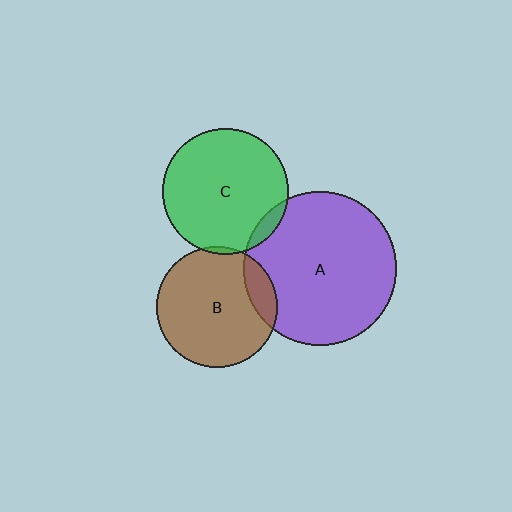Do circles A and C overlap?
Yes.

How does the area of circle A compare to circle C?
Approximately 1.5 times.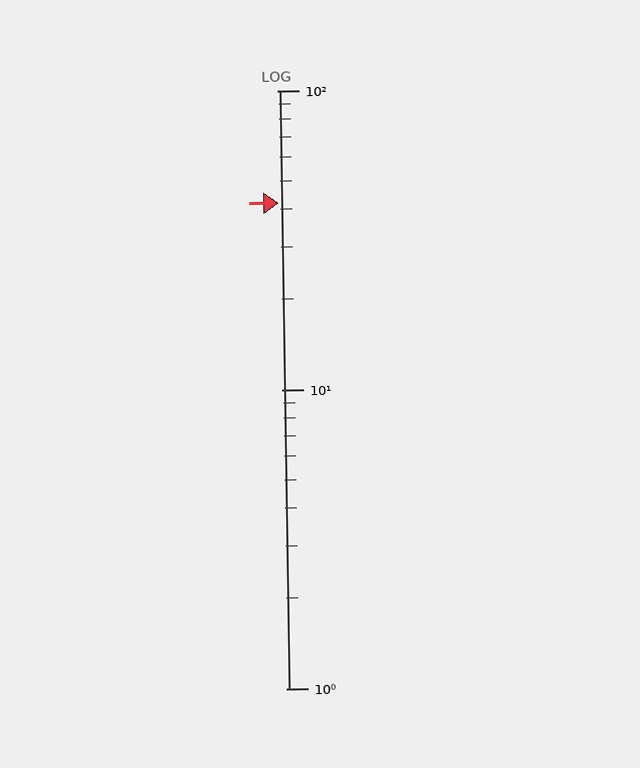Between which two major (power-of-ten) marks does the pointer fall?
The pointer is between 10 and 100.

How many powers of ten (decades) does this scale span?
The scale spans 2 decades, from 1 to 100.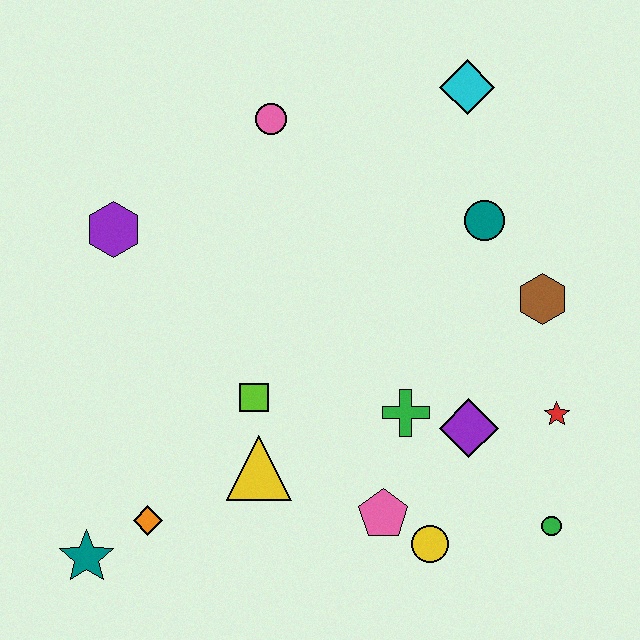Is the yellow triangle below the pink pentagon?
No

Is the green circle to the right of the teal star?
Yes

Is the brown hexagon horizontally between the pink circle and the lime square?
No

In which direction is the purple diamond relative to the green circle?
The purple diamond is above the green circle.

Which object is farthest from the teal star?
The cyan diamond is farthest from the teal star.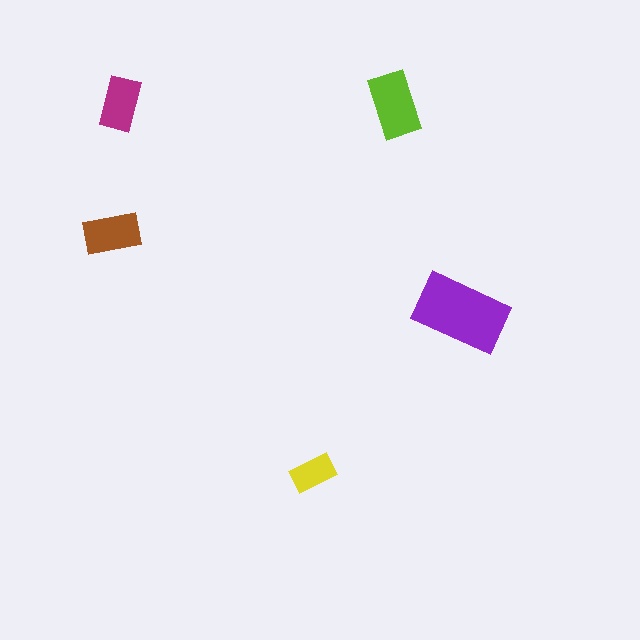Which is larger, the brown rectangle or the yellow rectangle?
The brown one.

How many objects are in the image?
There are 5 objects in the image.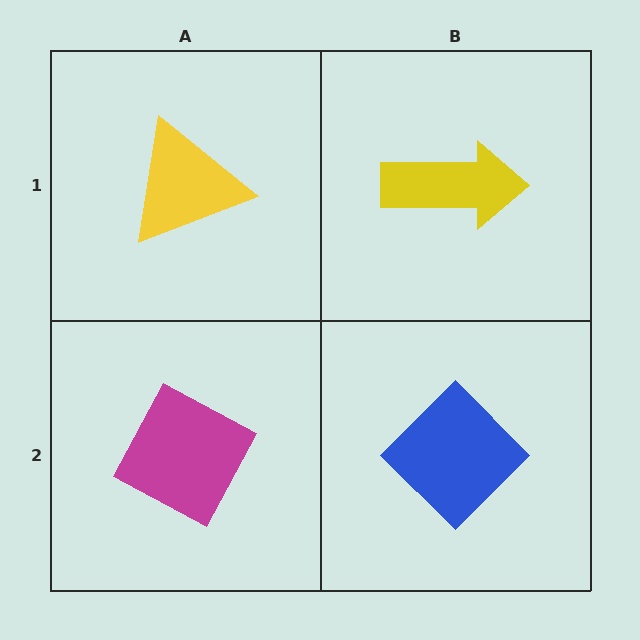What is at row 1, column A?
A yellow triangle.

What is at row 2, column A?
A magenta diamond.